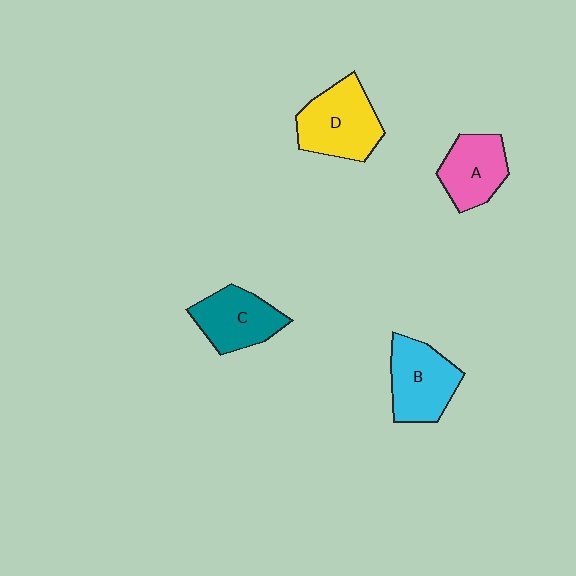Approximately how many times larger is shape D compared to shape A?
Approximately 1.3 times.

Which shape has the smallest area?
Shape A (pink).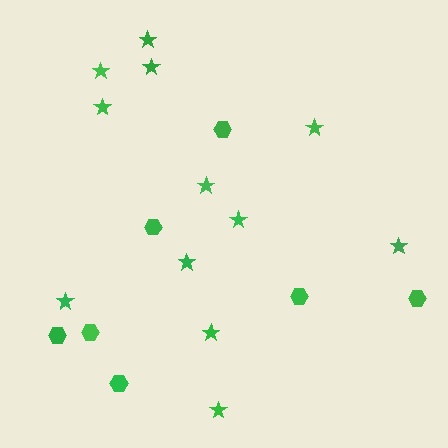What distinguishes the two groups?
There are 2 groups: one group of stars (12) and one group of hexagons (7).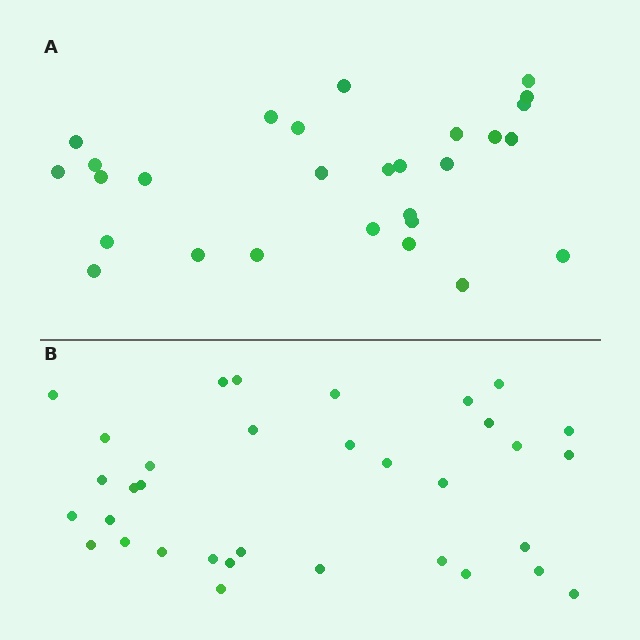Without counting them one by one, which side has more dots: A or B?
Region B (the bottom region) has more dots.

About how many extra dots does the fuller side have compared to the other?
Region B has about 6 more dots than region A.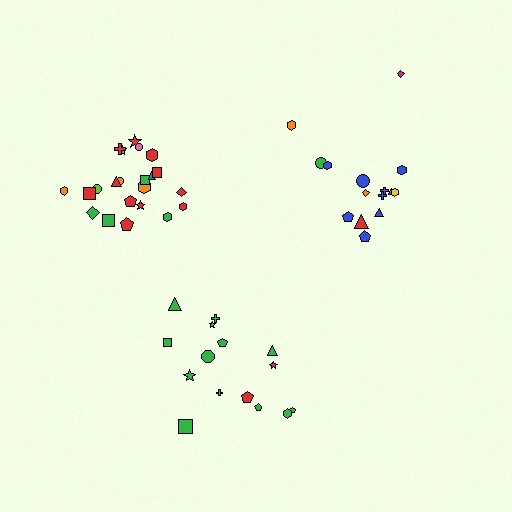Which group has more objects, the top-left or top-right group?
The top-left group.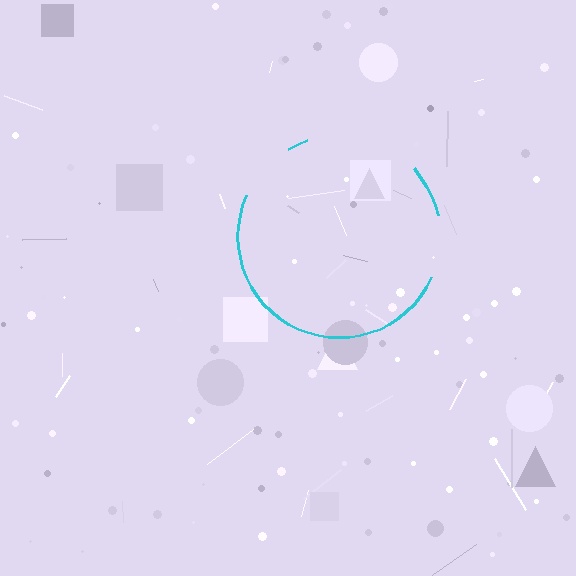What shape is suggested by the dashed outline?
The dashed outline suggests a circle.